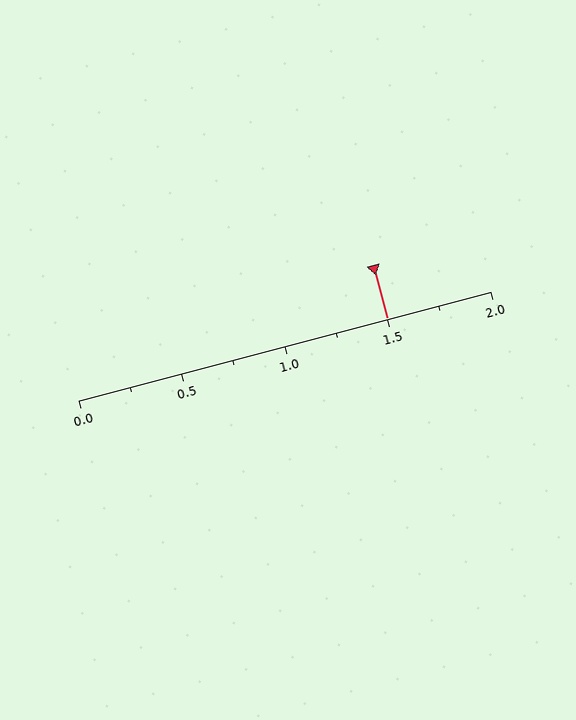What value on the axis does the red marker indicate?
The marker indicates approximately 1.5.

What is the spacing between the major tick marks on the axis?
The major ticks are spaced 0.5 apart.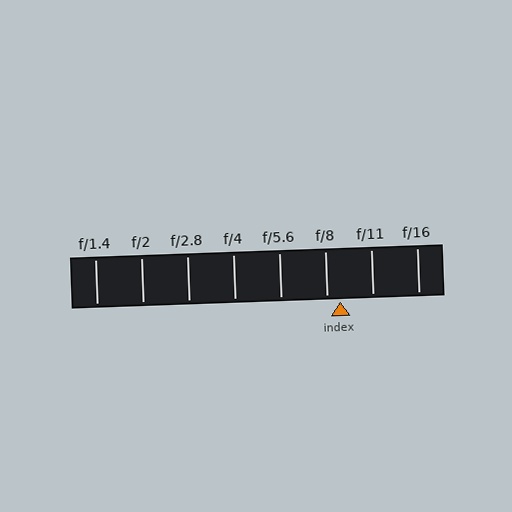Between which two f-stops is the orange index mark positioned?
The index mark is between f/8 and f/11.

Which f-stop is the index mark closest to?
The index mark is closest to f/8.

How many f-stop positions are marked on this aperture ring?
There are 8 f-stop positions marked.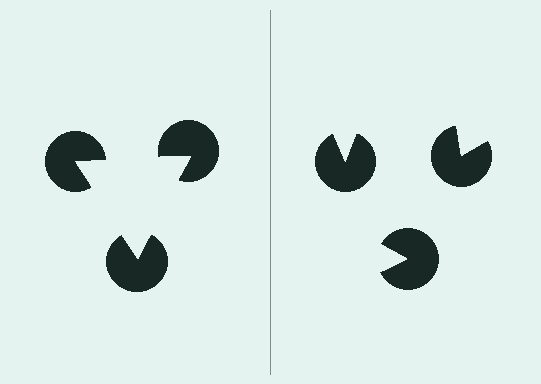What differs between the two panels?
The pac-man discs are positioned identically on both sides; only the wedge orientations differ. On the left they align to a triangle; on the right they are misaligned.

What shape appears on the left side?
An illusory triangle.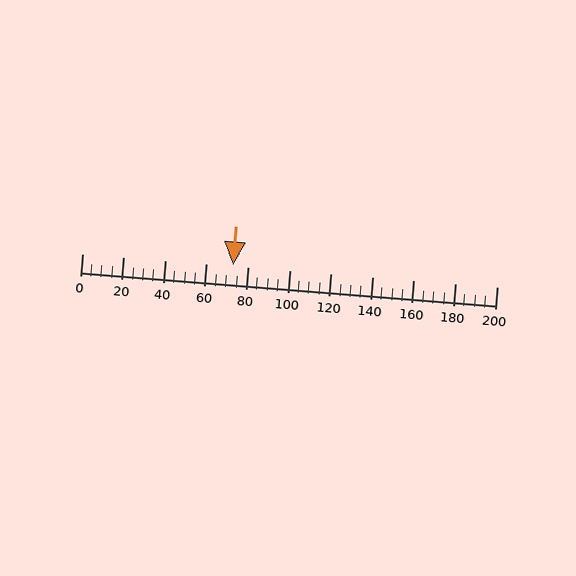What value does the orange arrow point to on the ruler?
The orange arrow points to approximately 73.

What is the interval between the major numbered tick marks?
The major tick marks are spaced 20 units apart.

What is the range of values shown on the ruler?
The ruler shows values from 0 to 200.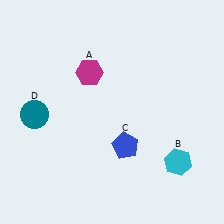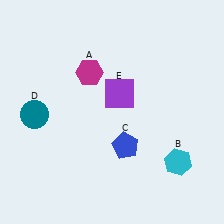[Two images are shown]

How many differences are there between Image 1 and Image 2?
There is 1 difference between the two images.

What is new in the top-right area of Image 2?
A purple square (E) was added in the top-right area of Image 2.